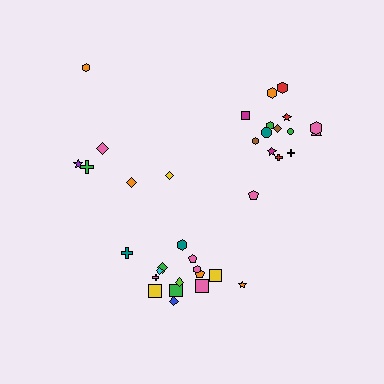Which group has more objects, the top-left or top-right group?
The top-right group.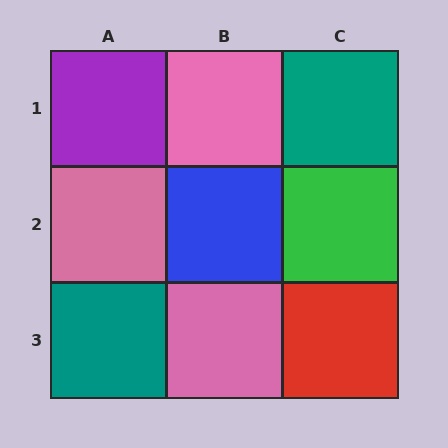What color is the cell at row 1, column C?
Teal.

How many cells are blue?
1 cell is blue.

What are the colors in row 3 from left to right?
Teal, pink, red.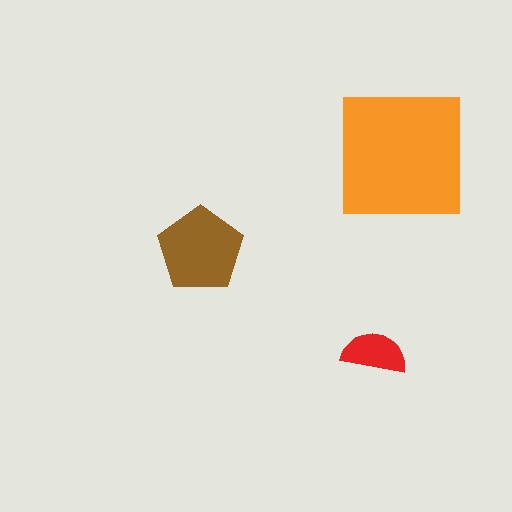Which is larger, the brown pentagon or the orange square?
The orange square.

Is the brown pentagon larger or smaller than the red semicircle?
Larger.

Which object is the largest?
The orange square.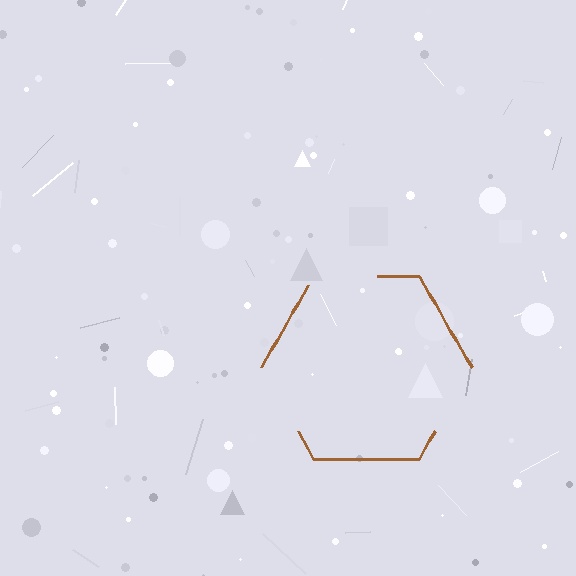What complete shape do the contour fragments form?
The contour fragments form a hexagon.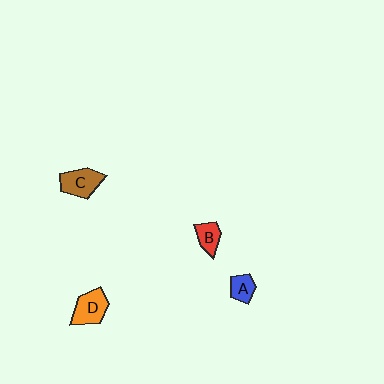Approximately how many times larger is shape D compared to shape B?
Approximately 1.6 times.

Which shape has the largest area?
Shape D (orange).